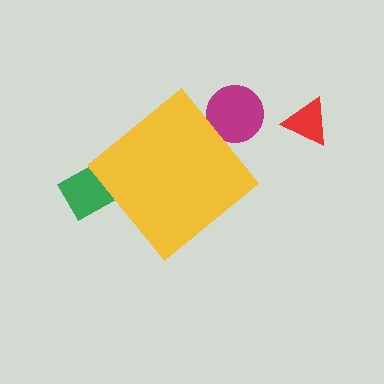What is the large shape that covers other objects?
A yellow diamond.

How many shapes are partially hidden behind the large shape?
2 shapes are partially hidden.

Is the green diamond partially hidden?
Yes, the green diamond is partially hidden behind the yellow diamond.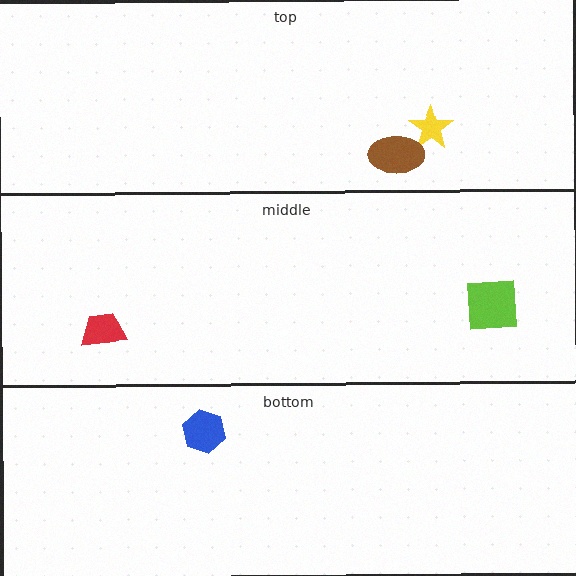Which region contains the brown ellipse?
The top region.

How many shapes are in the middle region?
2.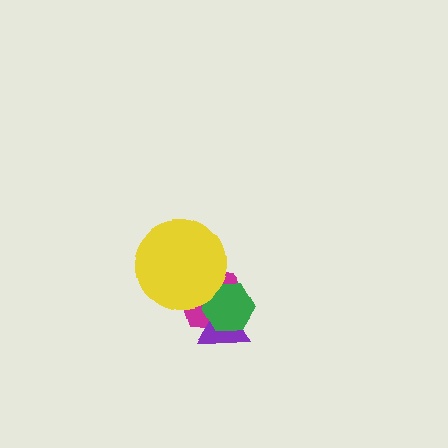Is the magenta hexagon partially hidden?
Yes, it is partially covered by another shape.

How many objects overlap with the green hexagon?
3 objects overlap with the green hexagon.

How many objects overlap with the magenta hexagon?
3 objects overlap with the magenta hexagon.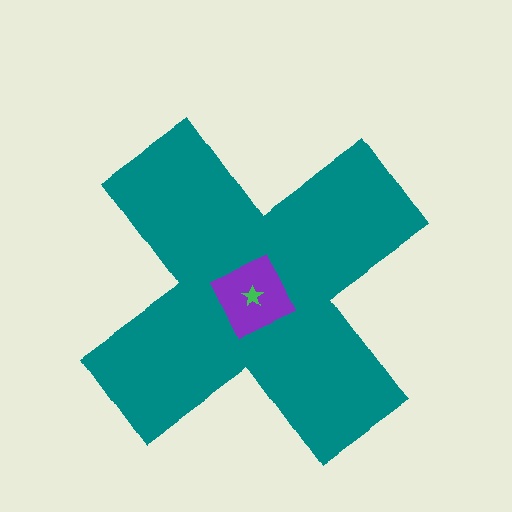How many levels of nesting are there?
3.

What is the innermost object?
The green star.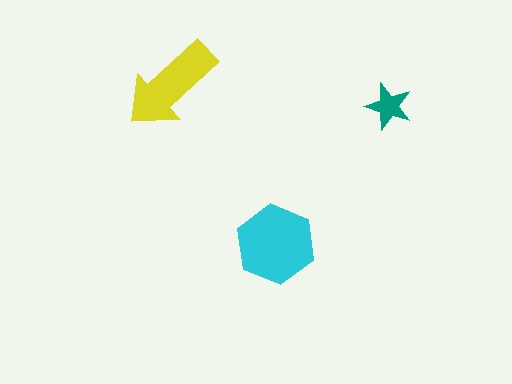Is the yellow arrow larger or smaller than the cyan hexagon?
Smaller.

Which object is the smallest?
The teal star.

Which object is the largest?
The cyan hexagon.